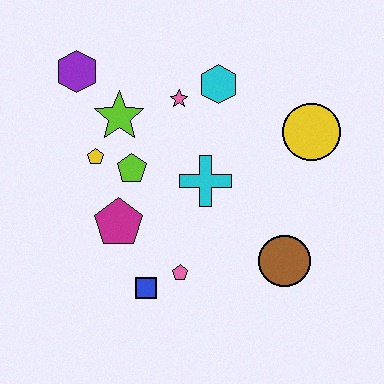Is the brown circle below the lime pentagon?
Yes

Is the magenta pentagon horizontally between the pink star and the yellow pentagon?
Yes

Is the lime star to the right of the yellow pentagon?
Yes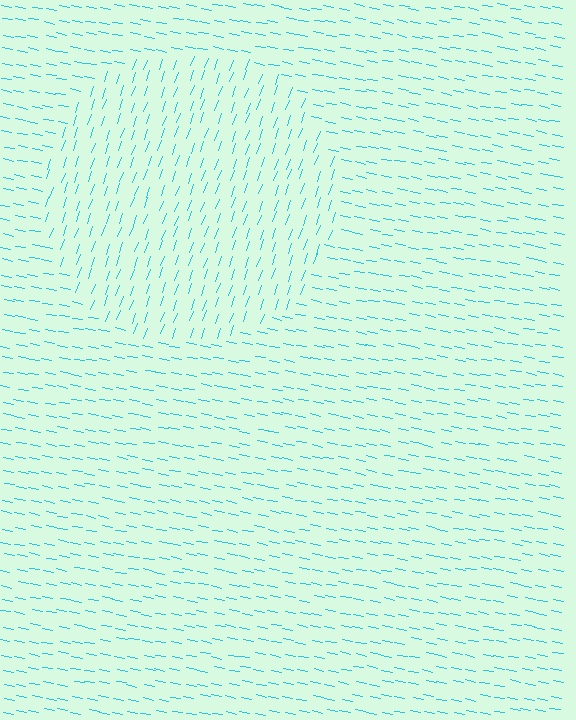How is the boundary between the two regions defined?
The boundary is defined purely by a change in line orientation (approximately 81 degrees difference). All lines are the same color and thickness.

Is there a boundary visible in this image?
Yes, there is a texture boundary formed by a change in line orientation.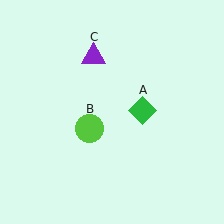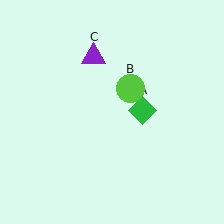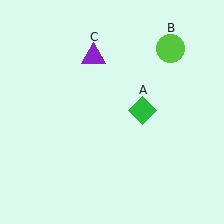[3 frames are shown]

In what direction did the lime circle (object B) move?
The lime circle (object B) moved up and to the right.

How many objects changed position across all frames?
1 object changed position: lime circle (object B).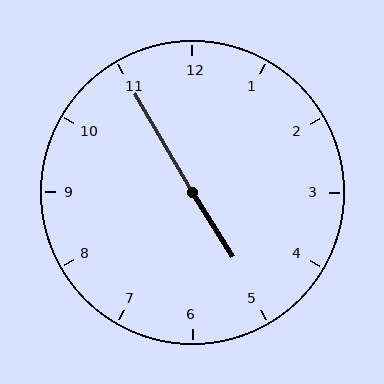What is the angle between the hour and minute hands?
Approximately 178 degrees.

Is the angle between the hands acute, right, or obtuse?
It is obtuse.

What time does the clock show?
4:55.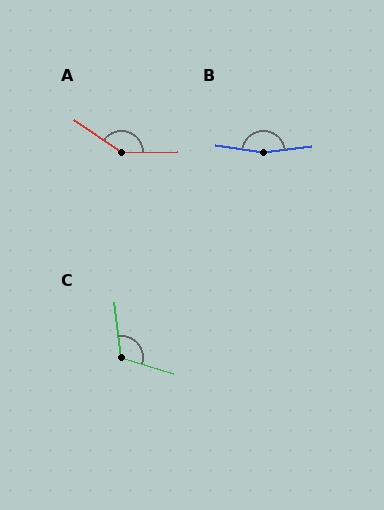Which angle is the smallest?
C, at approximately 113 degrees.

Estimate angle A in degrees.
Approximately 144 degrees.